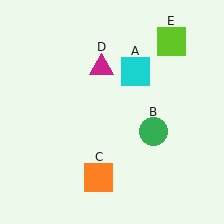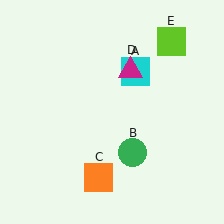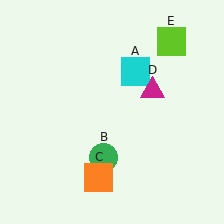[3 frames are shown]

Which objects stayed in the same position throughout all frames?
Cyan square (object A) and orange square (object C) and lime square (object E) remained stationary.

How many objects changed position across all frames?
2 objects changed position: green circle (object B), magenta triangle (object D).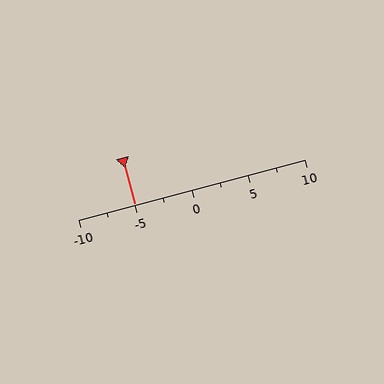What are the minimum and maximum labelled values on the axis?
The axis runs from -10 to 10.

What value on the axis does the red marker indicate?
The marker indicates approximately -5.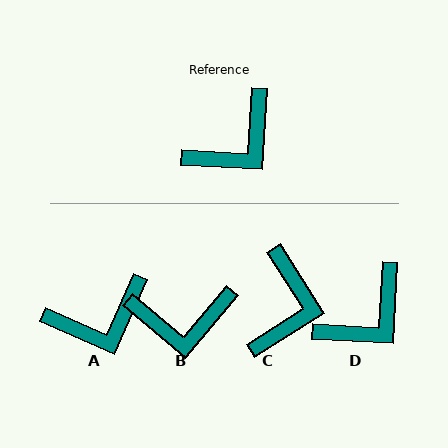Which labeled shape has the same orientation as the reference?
D.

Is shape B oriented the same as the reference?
No, it is off by about 37 degrees.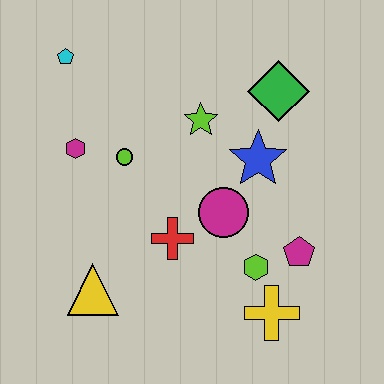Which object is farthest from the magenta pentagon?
The cyan pentagon is farthest from the magenta pentagon.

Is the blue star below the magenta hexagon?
Yes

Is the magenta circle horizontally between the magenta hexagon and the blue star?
Yes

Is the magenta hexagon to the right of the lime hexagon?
No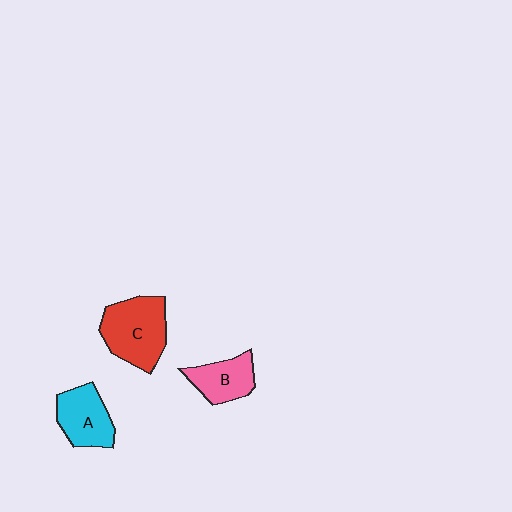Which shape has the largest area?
Shape C (red).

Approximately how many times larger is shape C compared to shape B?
Approximately 1.6 times.